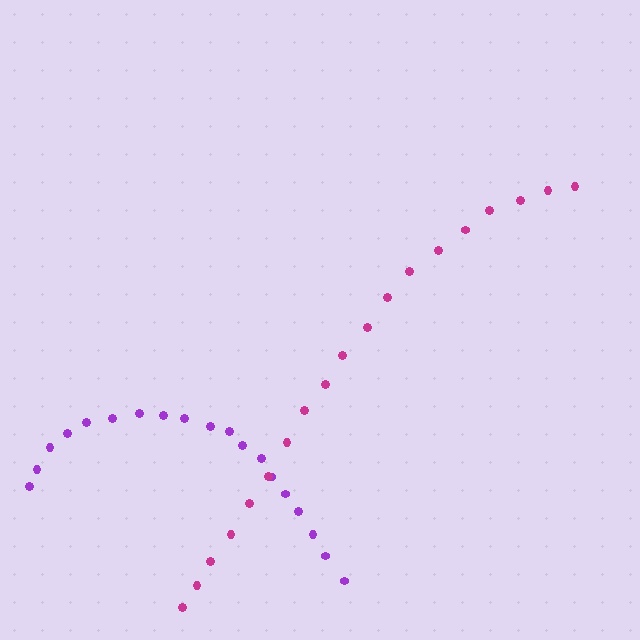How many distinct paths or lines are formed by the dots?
There are 2 distinct paths.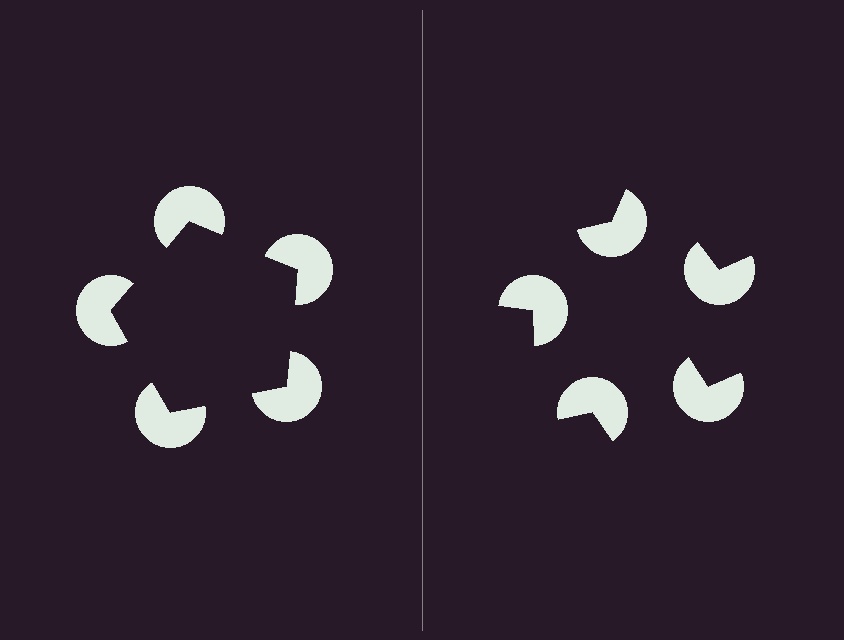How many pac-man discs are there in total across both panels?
10 — 5 on each side.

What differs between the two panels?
The pac-man discs are positioned identically on both sides; only the wedge orientations differ. On the left they align to a pentagon; on the right they are misaligned.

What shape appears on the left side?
An illusory pentagon.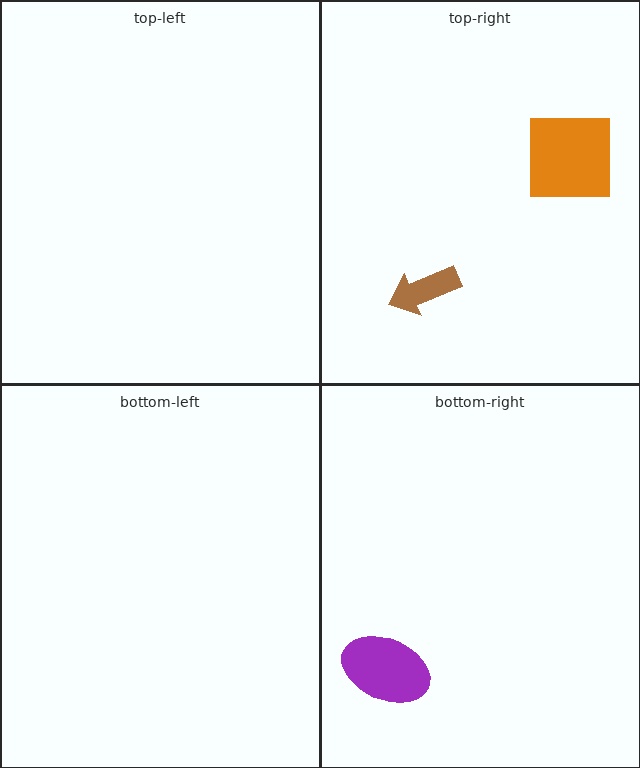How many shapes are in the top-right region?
2.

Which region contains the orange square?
The top-right region.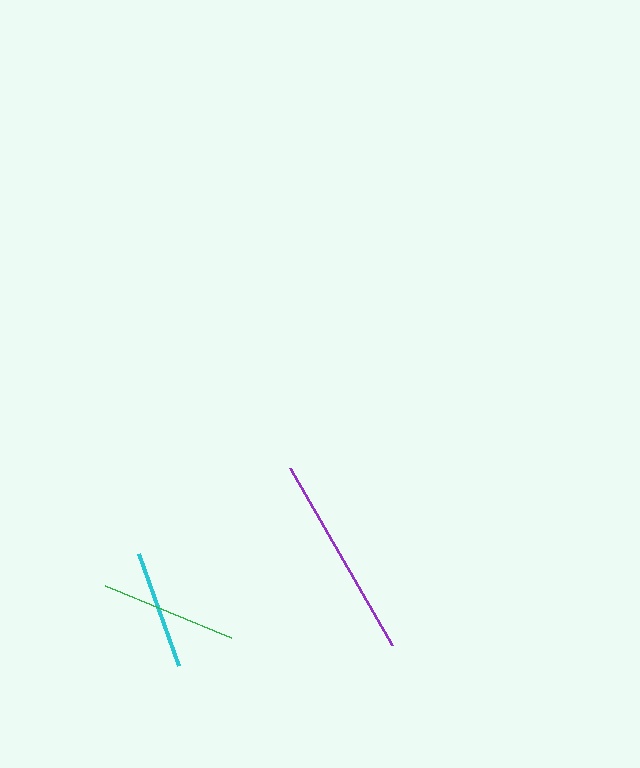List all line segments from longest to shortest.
From longest to shortest: purple, green, cyan.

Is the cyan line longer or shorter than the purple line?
The purple line is longer than the cyan line.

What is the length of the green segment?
The green segment is approximately 136 pixels long.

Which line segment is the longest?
The purple line is the longest at approximately 204 pixels.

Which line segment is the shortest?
The cyan line is the shortest at approximately 119 pixels.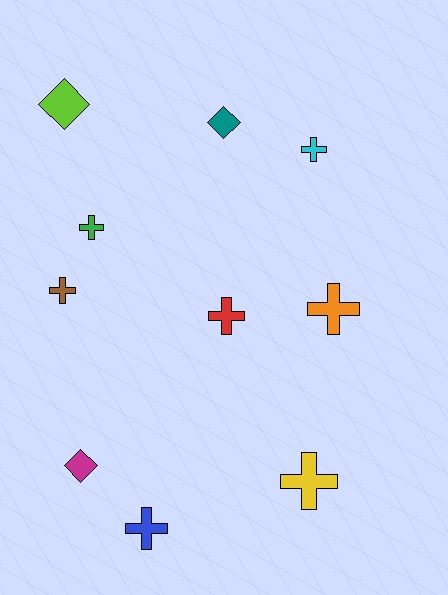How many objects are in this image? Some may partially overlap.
There are 10 objects.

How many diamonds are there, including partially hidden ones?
There are 3 diamonds.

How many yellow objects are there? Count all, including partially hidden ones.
There is 1 yellow object.